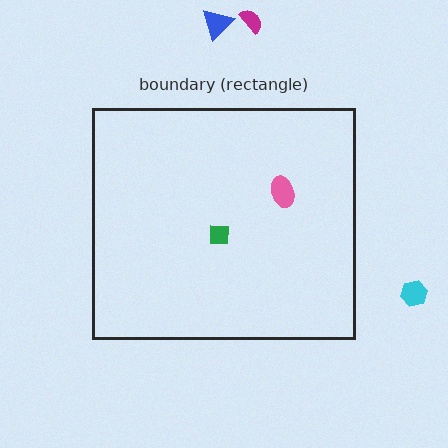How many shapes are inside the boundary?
2 inside, 3 outside.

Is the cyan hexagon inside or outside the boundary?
Outside.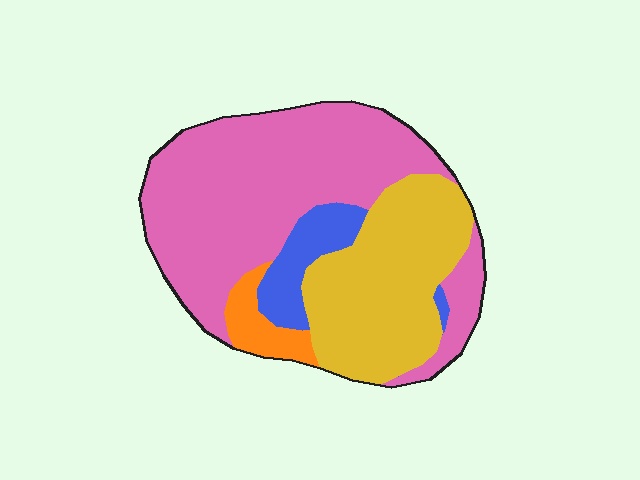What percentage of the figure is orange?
Orange covers 6% of the figure.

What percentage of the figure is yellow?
Yellow takes up about one third (1/3) of the figure.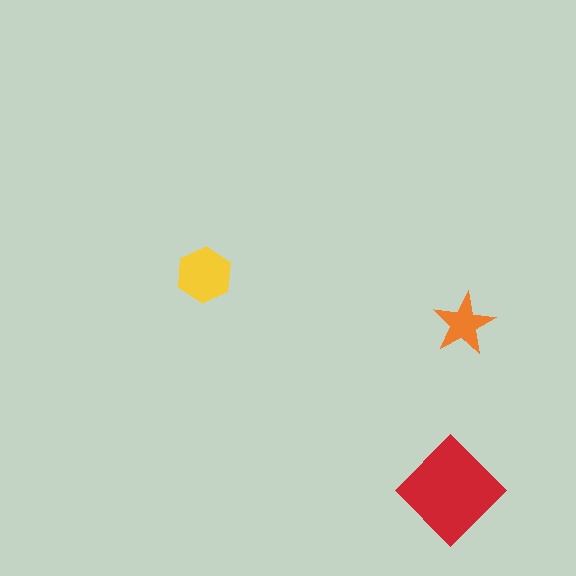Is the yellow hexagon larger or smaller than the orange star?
Larger.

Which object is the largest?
The red diamond.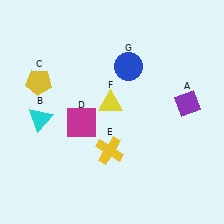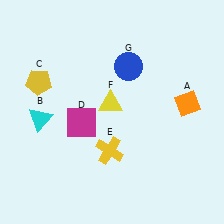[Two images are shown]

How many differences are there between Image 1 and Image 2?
There is 1 difference between the two images.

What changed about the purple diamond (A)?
In Image 1, A is purple. In Image 2, it changed to orange.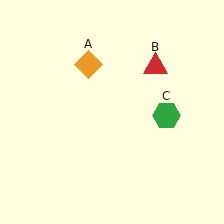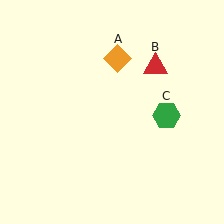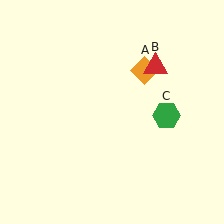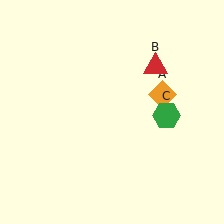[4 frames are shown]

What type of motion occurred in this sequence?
The orange diamond (object A) rotated clockwise around the center of the scene.